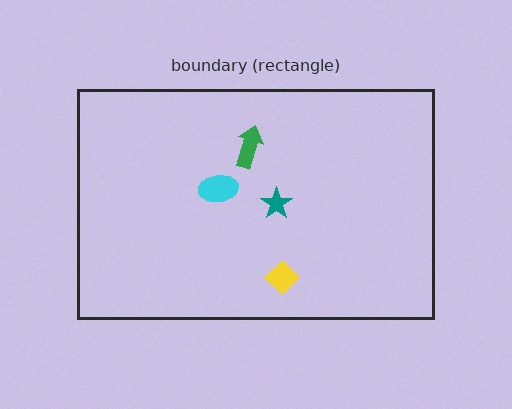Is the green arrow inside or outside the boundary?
Inside.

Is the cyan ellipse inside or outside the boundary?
Inside.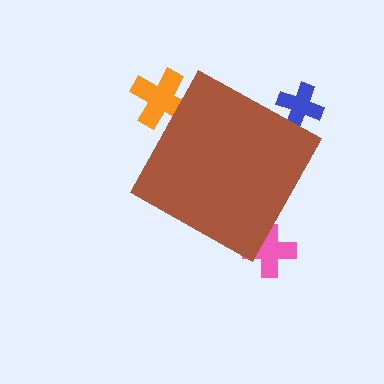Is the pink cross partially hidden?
Yes, the pink cross is partially hidden behind the brown diamond.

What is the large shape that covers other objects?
A brown diamond.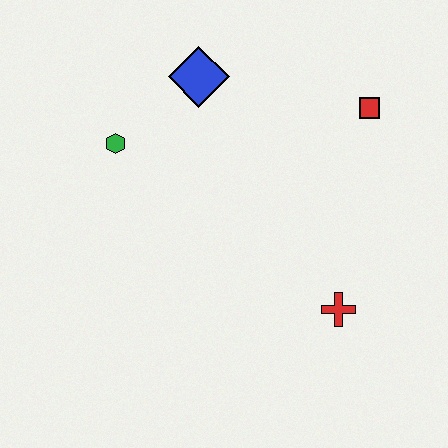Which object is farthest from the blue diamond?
The red cross is farthest from the blue diamond.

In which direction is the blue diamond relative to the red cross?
The blue diamond is above the red cross.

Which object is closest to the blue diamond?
The green hexagon is closest to the blue diamond.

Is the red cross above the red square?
No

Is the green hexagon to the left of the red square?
Yes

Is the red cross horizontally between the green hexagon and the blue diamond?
No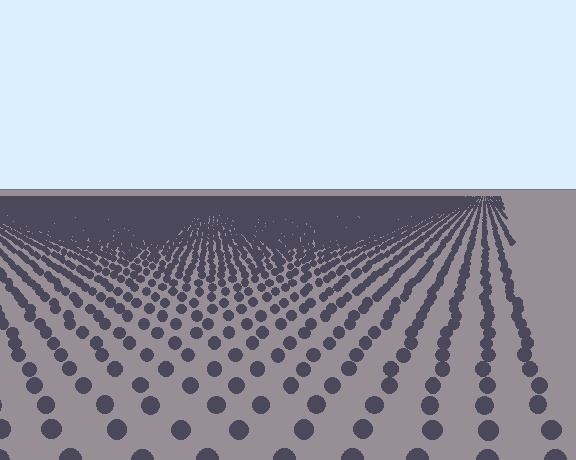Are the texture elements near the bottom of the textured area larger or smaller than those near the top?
Larger. Near the bottom, elements are closer to the viewer and appear at a bigger on-screen size.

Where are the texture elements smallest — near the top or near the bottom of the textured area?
Near the top.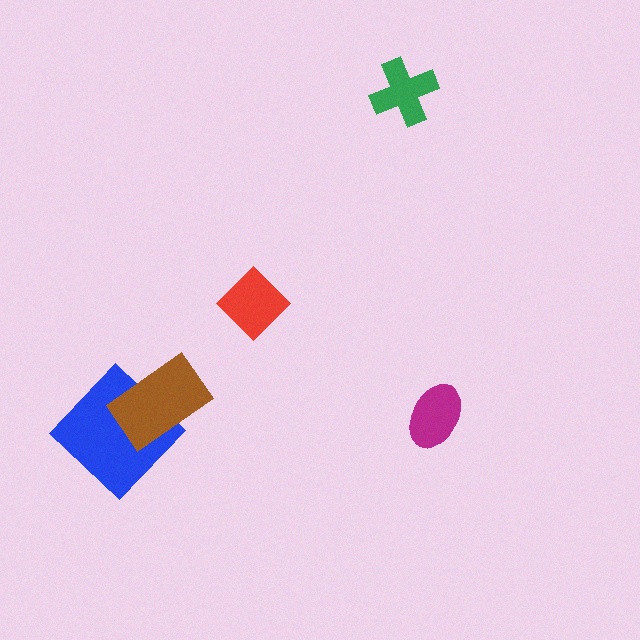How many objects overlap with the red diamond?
0 objects overlap with the red diamond.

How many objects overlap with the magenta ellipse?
0 objects overlap with the magenta ellipse.